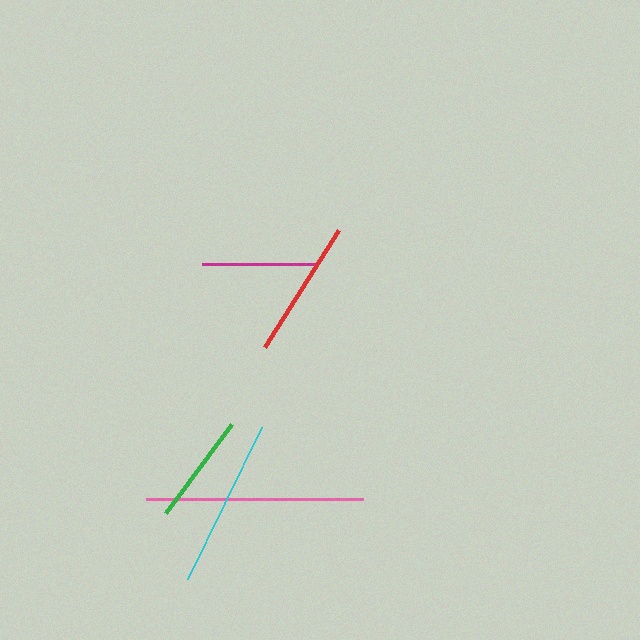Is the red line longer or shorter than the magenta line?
The red line is longer than the magenta line.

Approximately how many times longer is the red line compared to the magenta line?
The red line is approximately 1.2 times the length of the magenta line.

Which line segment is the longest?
The pink line is the longest at approximately 217 pixels.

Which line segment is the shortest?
The green line is the shortest at approximately 111 pixels.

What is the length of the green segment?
The green segment is approximately 111 pixels long.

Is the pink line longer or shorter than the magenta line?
The pink line is longer than the magenta line.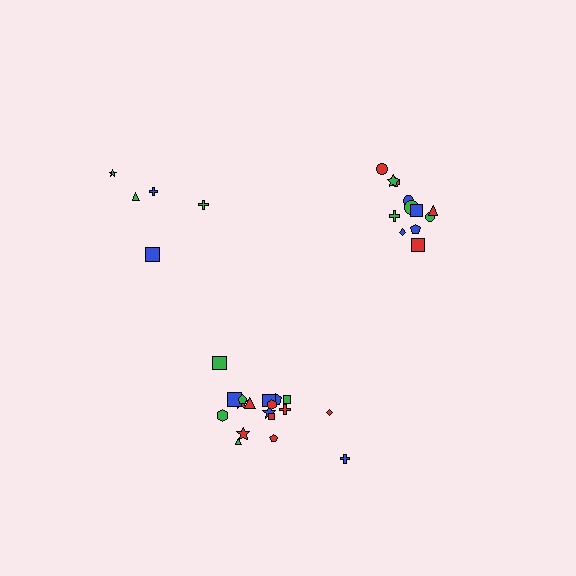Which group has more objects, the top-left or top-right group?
The top-right group.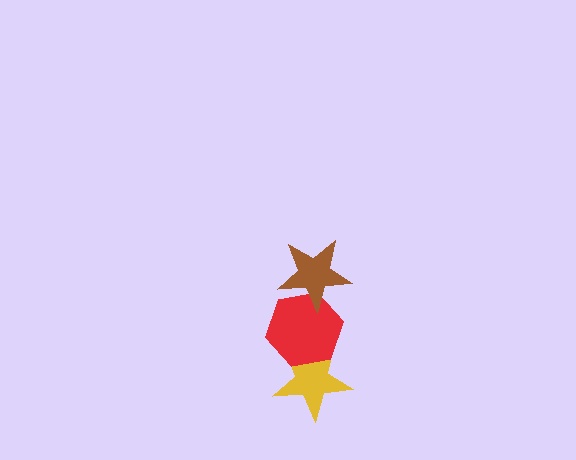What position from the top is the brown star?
The brown star is 1st from the top.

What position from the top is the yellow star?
The yellow star is 3rd from the top.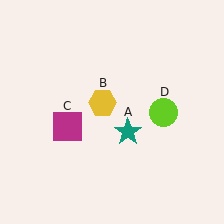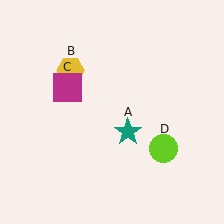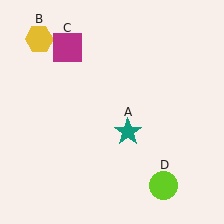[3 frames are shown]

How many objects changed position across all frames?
3 objects changed position: yellow hexagon (object B), magenta square (object C), lime circle (object D).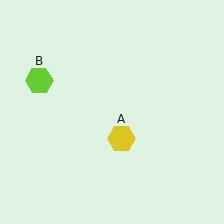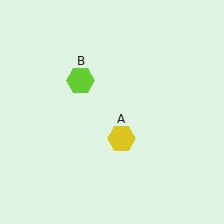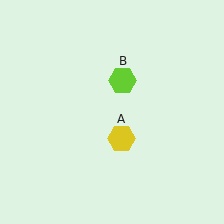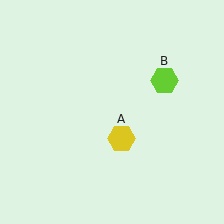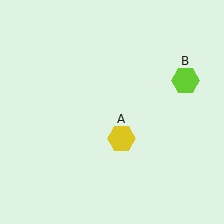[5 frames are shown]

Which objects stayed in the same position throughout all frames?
Yellow hexagon (object A) remained stationary.